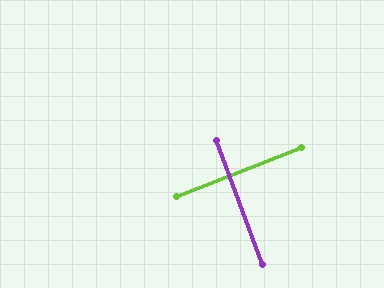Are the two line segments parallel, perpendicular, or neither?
Perpendicular — they meet at approximately 89°.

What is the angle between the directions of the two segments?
Approximately 89 degrees.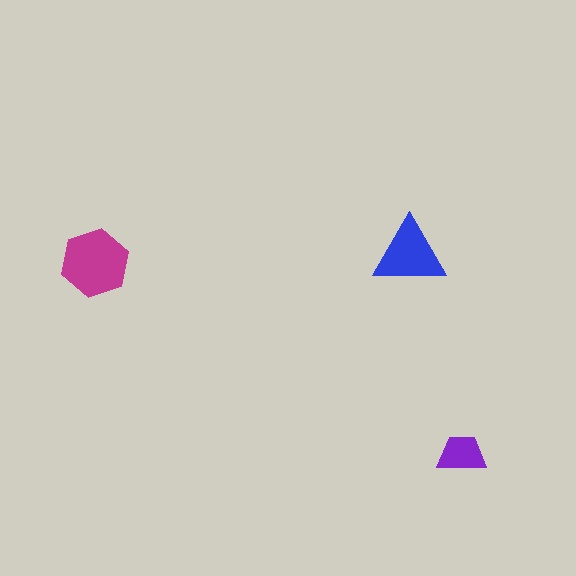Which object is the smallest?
The purple trapezoid.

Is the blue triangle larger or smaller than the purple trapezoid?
Larger.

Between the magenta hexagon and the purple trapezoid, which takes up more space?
The magenta hexagon.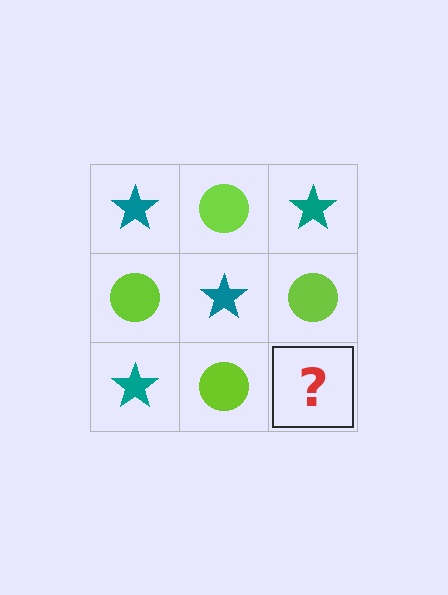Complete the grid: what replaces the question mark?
The question mark should be replaced with a teal star.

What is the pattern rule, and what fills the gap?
The rule is that it alternates teal star and lime circle in a checkerboard pattern. The gap should be filled with a teal star.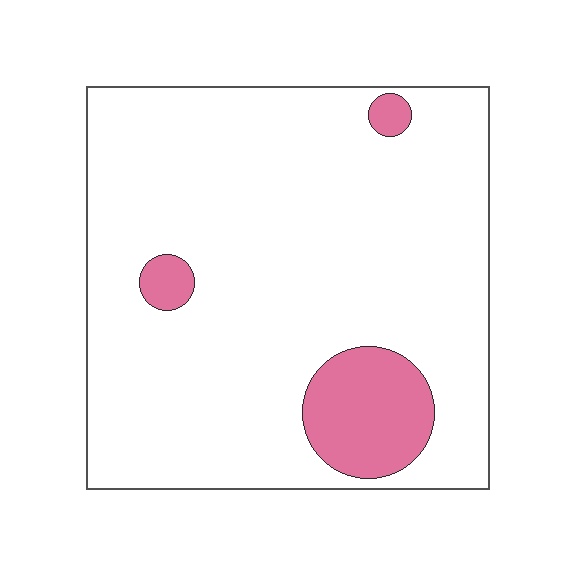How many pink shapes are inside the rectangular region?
3.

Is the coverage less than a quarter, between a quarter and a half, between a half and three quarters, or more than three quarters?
Less than a quarter.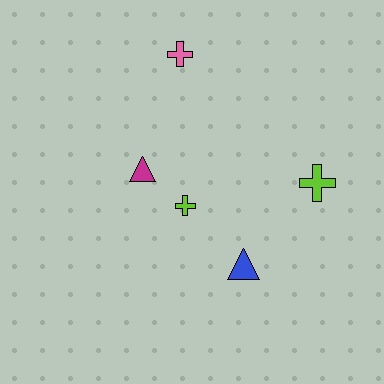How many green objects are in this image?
There are no green objects.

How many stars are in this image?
There are no stars.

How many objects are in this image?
There are 5 objects.